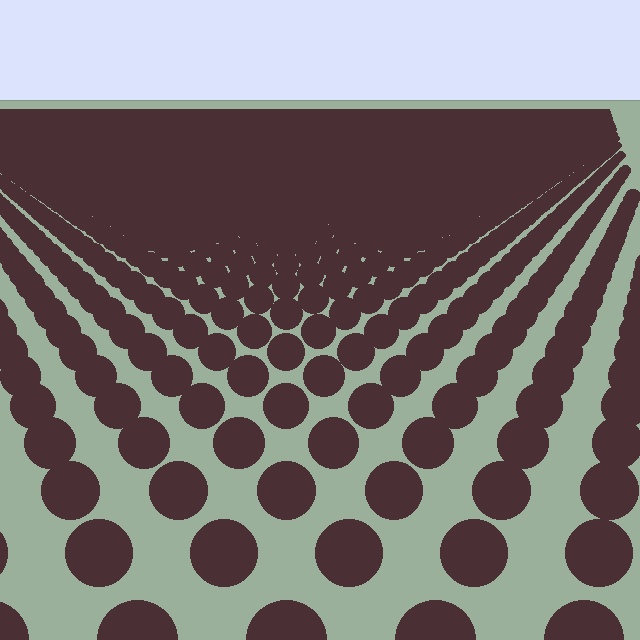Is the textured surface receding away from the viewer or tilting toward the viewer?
The surface is receding away from the viewer. Texture elements get smaller and denser toward the top.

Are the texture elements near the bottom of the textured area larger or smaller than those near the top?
Larger. Near the bottom, elements are closer to the viewer and appear at a bigger on-screen size.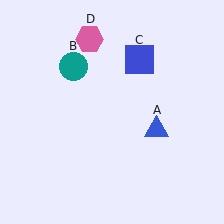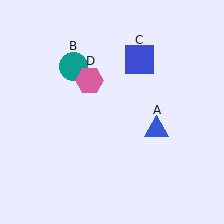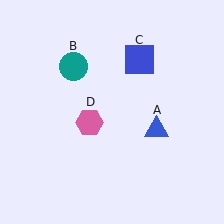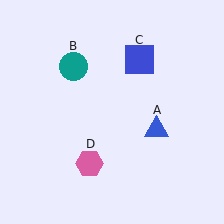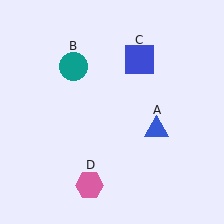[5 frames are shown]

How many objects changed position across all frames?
1 object changed position: pink hexagon (object D).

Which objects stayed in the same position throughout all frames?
Blue triangle (object A) and teal circle (object B) and blue square (object C) remained stationary.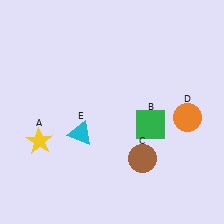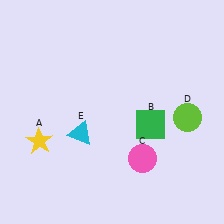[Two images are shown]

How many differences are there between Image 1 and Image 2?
There are 2 differences between the two images.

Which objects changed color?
C changed from brown to pink. D changed from orange to lime.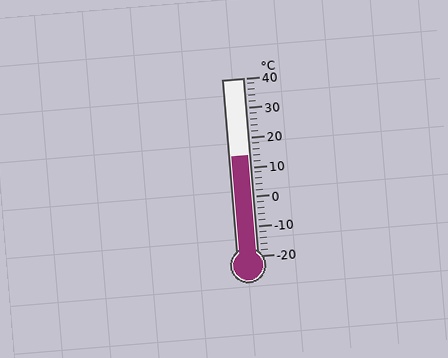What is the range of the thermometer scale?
The thermometer scale ranges from -20°C to 40°C.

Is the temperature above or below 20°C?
The temperature is below 20°C.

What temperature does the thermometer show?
The thermometer shows approximately 14°C.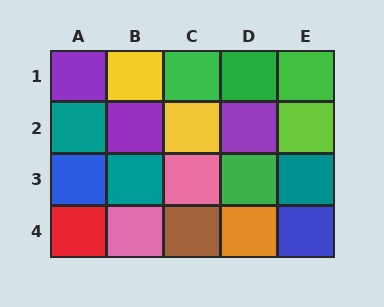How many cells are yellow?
2 cells are yellow.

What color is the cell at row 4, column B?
Pink.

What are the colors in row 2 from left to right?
Teal, purple, yellow, purple, lime.